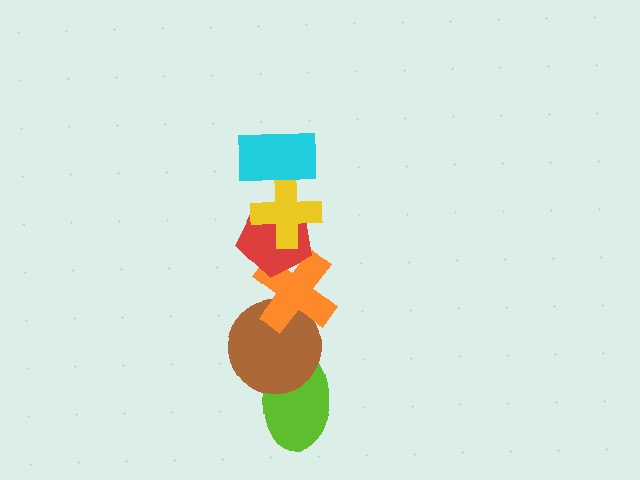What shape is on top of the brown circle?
The orange cross is on top of the brown circle.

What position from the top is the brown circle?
The brown circle is 5th from the top.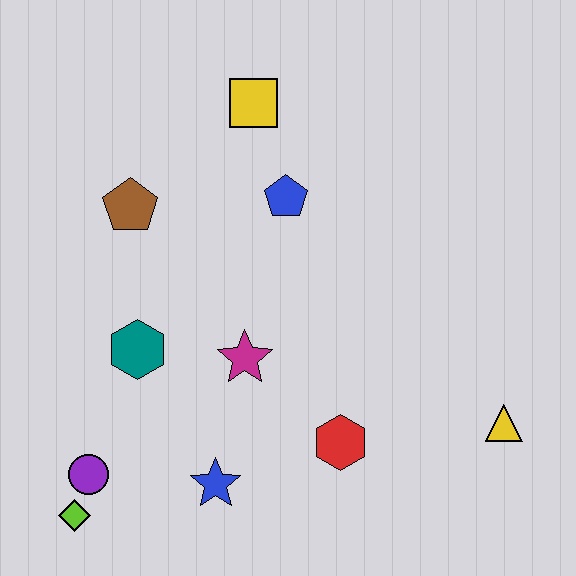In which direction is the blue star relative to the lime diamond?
The blue star is to the right of the lime diamond.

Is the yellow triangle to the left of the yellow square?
No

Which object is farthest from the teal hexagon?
The yellow triangle is farthest from the teal hexagon.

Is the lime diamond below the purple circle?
Yes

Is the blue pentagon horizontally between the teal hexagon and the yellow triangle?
Yes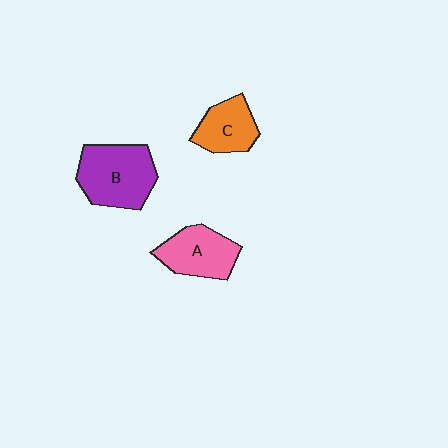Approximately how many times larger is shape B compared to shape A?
Approximately 1.3 times.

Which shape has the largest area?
Shape B (purple).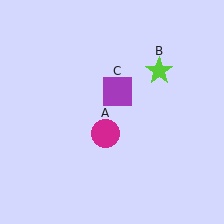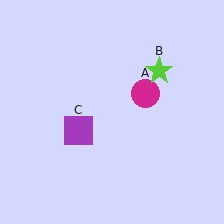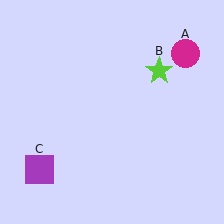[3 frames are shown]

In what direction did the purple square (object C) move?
The purple square (object C) moved down and to the left.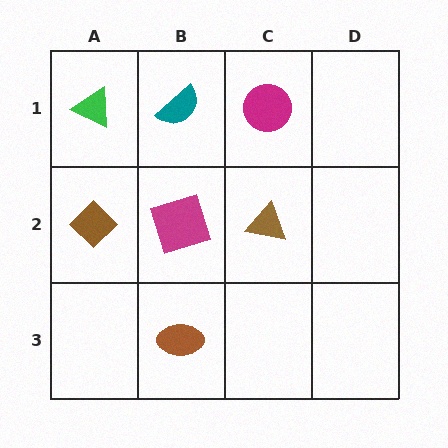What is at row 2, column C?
A brown triangle.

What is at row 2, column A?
A brown diamond.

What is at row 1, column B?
A teal semicircle.